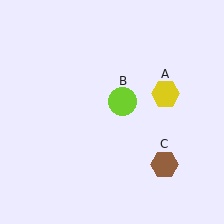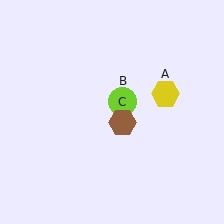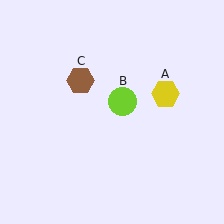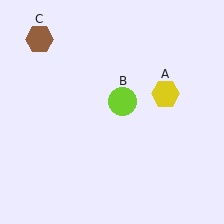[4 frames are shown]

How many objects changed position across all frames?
1 object changed position: brown hexagon (object C).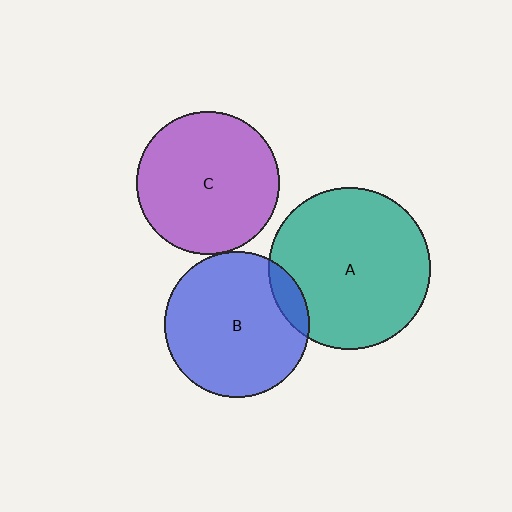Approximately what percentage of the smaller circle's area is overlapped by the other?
Approximately 10%.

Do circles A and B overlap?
Yes.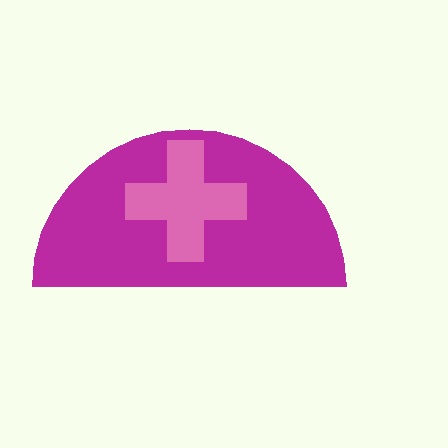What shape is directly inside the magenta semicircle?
The pink cross.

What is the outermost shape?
The magenta semicircle.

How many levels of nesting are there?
2.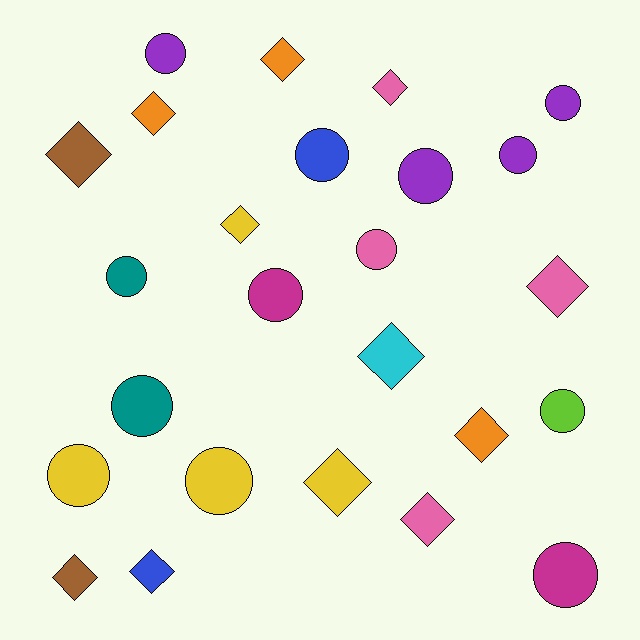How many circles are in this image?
There are 13 circles.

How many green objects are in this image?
There are no green objects.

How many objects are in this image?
There are 25 objects.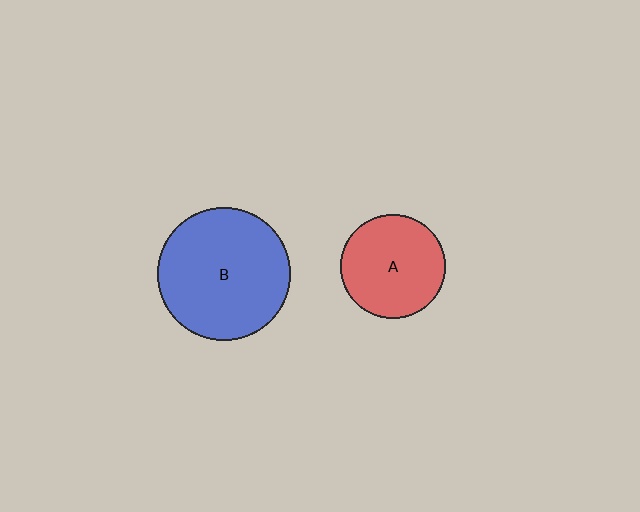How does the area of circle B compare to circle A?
Approximately 1.6 times.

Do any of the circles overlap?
No, none of the circles overlap.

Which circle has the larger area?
Circle B (blue).